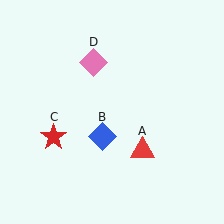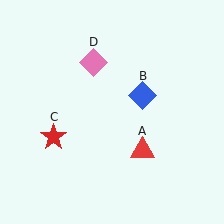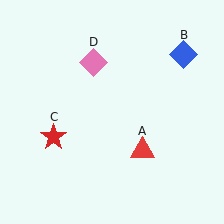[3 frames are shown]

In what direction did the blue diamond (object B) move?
The blue diamond (object B) moved up and to the right.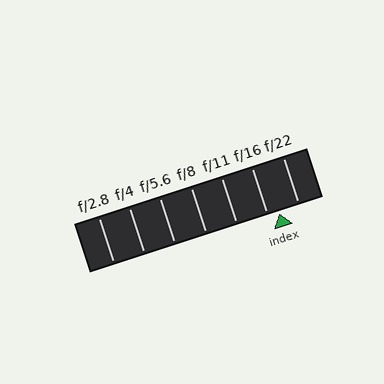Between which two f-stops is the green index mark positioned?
The index mark is between f/16 and f/22.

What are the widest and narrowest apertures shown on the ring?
The widest aperture shown is f/2.8 and the narrowest is f/22.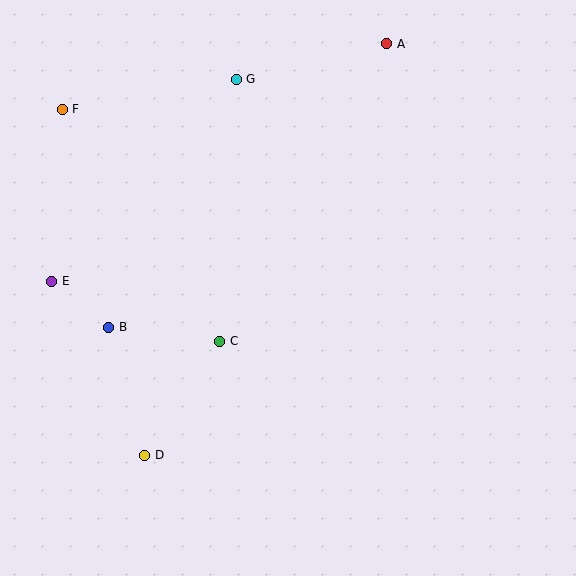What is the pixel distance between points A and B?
The distance between A and B is 397 pixels.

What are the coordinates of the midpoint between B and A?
The midpoint between B and A is at (248, 186).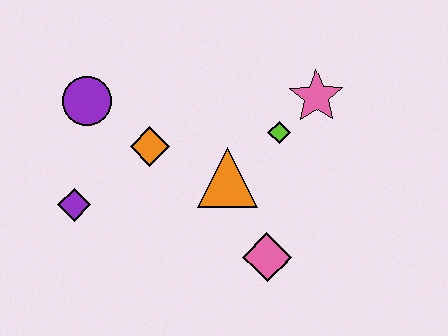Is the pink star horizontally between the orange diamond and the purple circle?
No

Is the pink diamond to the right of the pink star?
No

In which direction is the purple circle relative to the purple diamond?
The purple circle is above the purple diamond.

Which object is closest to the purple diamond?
The orange diamond is closest to the purple diamond.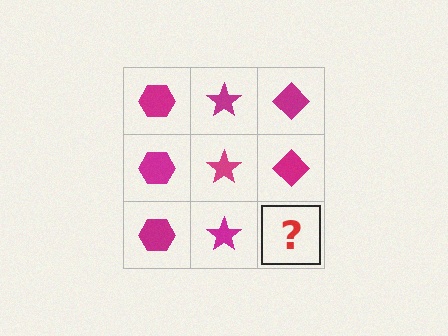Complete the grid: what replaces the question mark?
The question mark should be replaced with a magenta diamond.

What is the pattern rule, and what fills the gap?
The rule is that each column has a consistent shape. The gap should be filled with a magenta diamond.